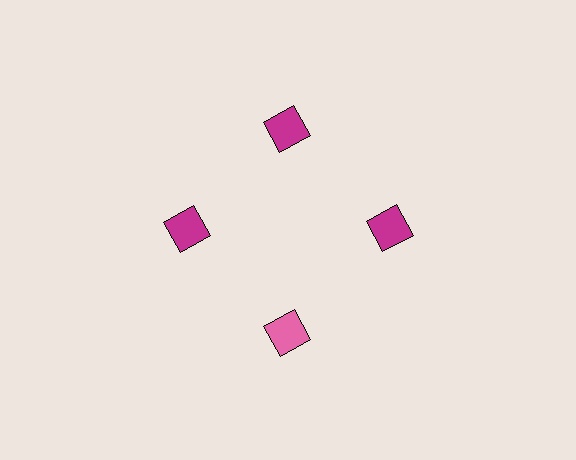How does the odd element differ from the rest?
It has a different color: pink instead of magenta.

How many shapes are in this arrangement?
There are 4 shapes arranged in a ring pattern.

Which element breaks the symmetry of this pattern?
The pink diamond at roughly the 6 o'clock position breaks the symmetry. All other shapes are magenta diamonds.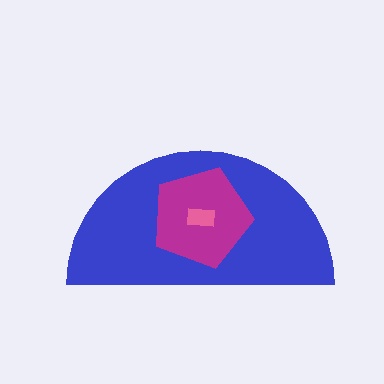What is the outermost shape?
The blue semicircle.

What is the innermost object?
The pink rectangle.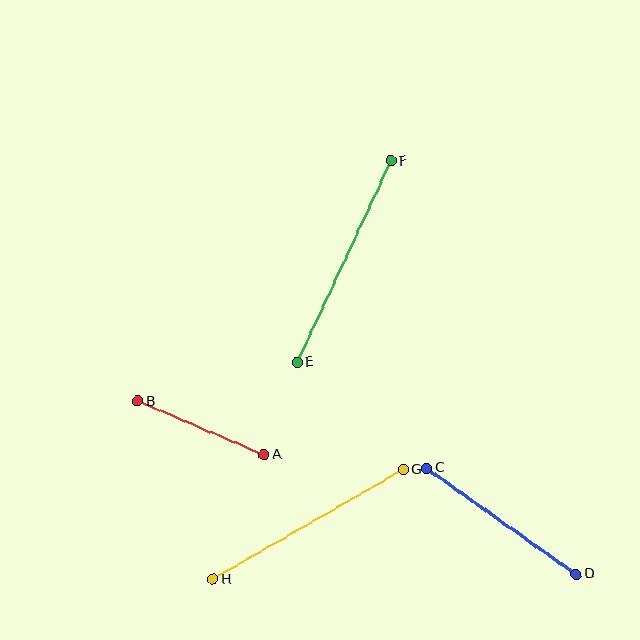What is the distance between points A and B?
The distance is approximately 137 pixels.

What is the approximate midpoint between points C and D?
The midpoint is at approximately (502, 521) pixels.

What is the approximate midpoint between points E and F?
The midpoint is at approximately (344, 262) pixels.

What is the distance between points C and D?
The distance is approximately 184 pixels.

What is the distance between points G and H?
The distance is approximately 220 pixels.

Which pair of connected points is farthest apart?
Points E and F are farthest apart.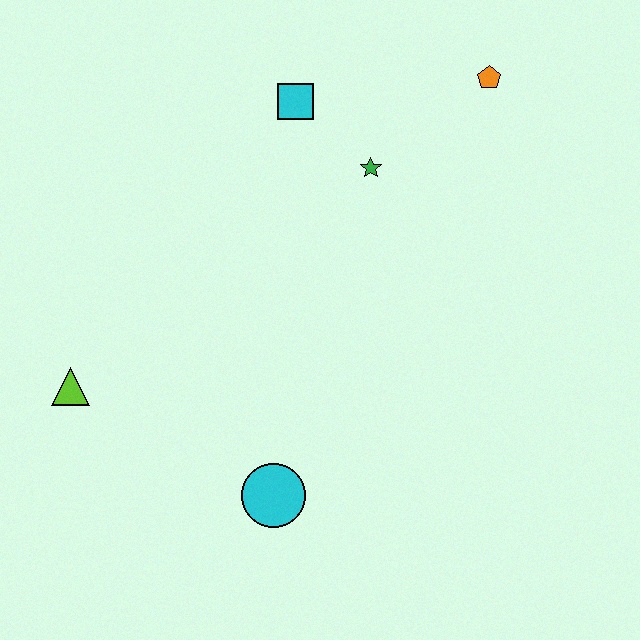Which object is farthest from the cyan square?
The cyan circle is farthest from the cyan square.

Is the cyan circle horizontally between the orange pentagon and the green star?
No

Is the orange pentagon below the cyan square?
No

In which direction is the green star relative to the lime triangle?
The green star is to the right of the lime triangle.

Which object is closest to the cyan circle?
The lime triangle is closest to the cyan circle.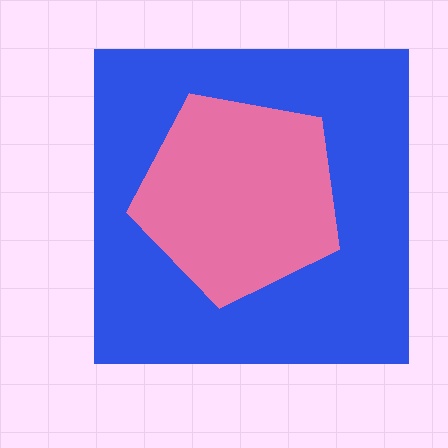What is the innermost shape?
The pink pentagon.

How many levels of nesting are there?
2.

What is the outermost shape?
The blue square.